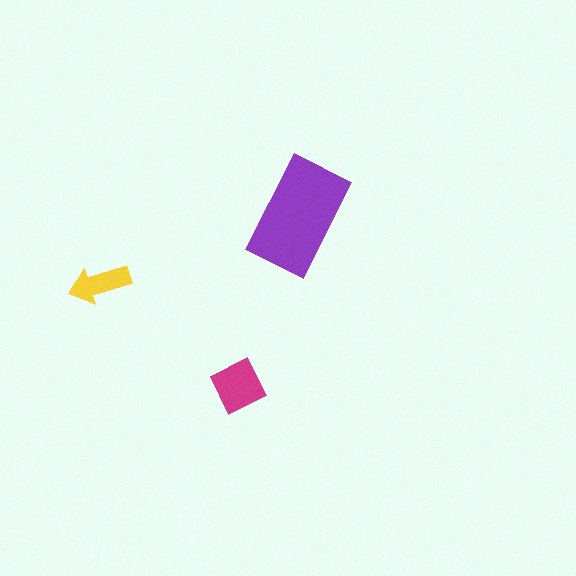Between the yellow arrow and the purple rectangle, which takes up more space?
The purple rectangle.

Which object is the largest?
The purple rectangle.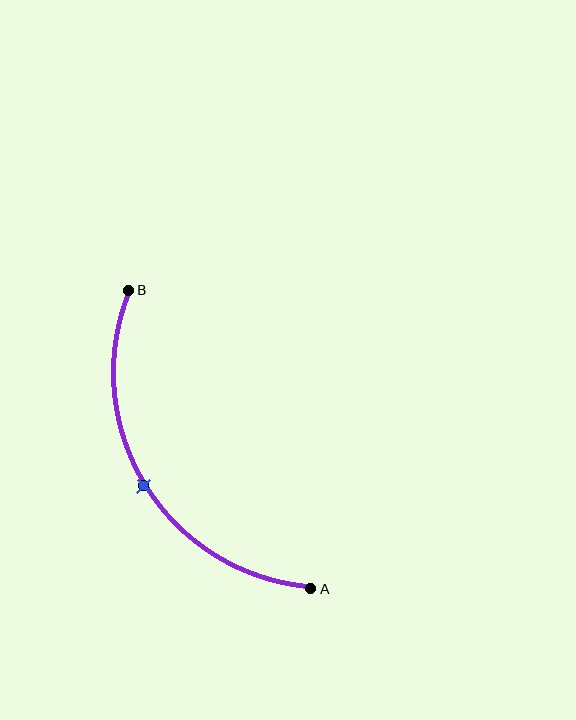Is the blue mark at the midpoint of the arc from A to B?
Yes. The blue mark lies on the arc at equal arc-length from both A and B — it is the arc midpoint.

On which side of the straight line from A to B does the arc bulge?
The arc bulges to the left of the straight line connecting A and B.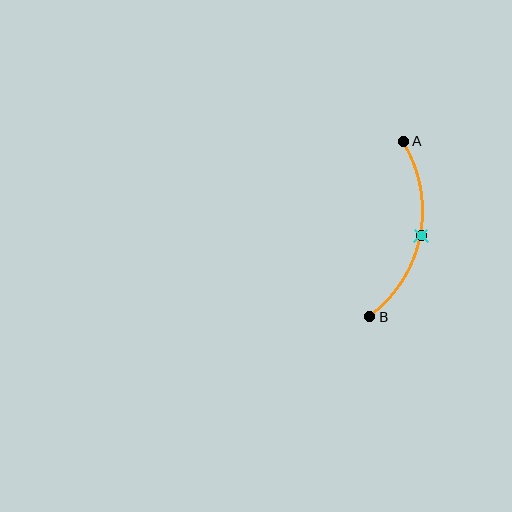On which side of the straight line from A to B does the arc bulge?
The arc bulges to the right of the straight line connecting A and B.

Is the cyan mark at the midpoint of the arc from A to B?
Yes. The cyan mark lies on the arc at equal arc-length from both A and B — it is the arc midpoint.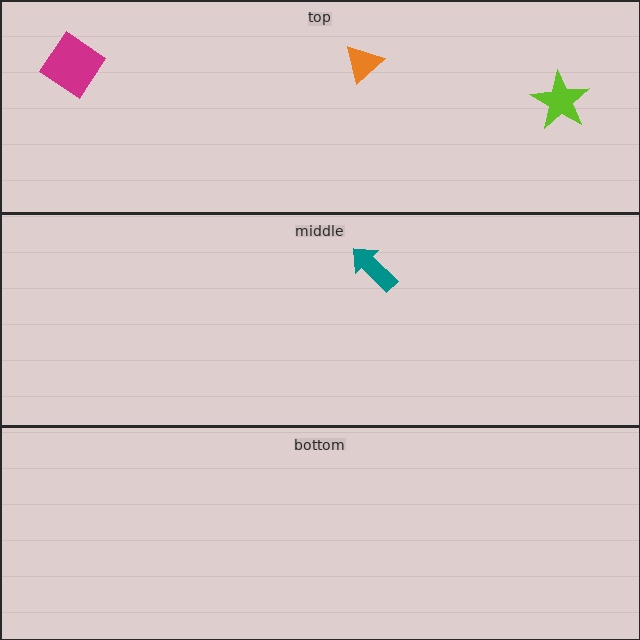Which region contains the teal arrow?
The middle region.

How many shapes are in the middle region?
1.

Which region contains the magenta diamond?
The top region.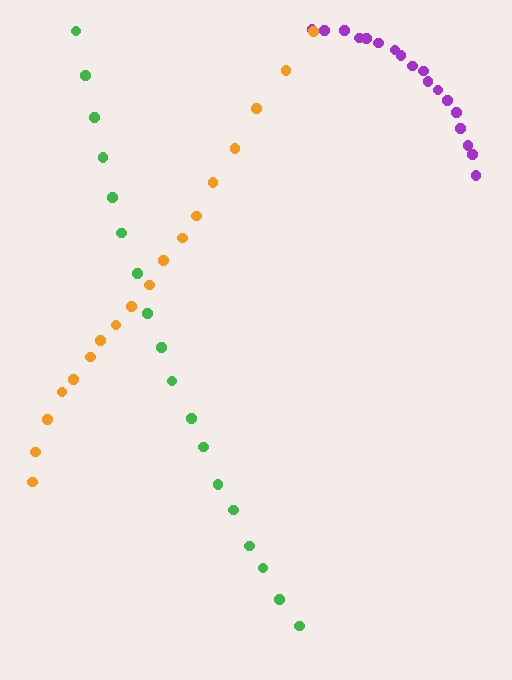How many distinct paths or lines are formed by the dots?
There are 3 distinct paths.